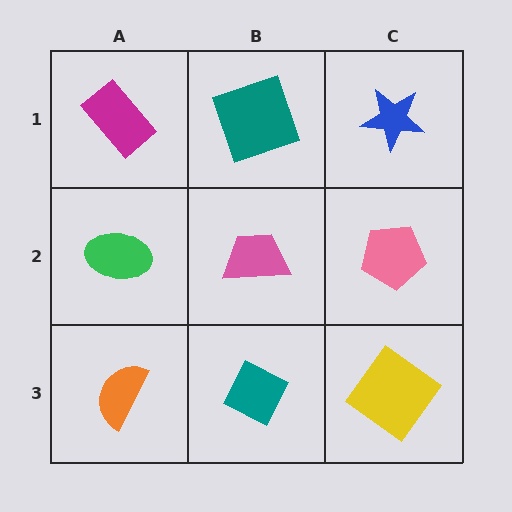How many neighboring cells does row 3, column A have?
2.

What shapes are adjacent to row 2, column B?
A teal square (row 1, column B), a teal diamond (row 3, column B), a green ellipse (row 2, column A), a pink pentagon (row 2, column C).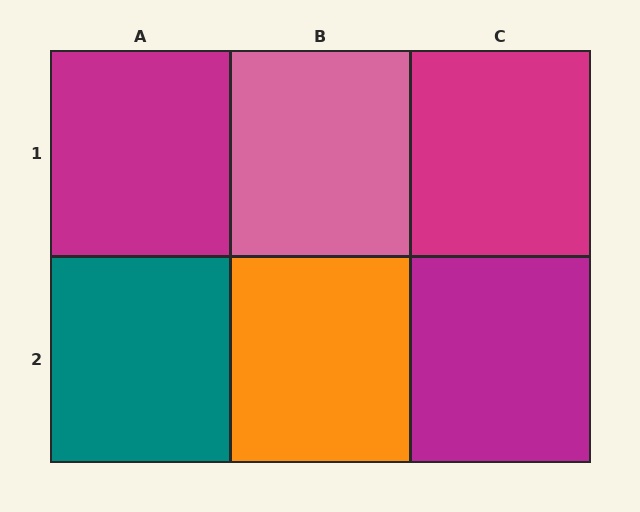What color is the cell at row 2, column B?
Orange.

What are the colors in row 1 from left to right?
Magenta, pink, magenta.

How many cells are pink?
1 cell is pink.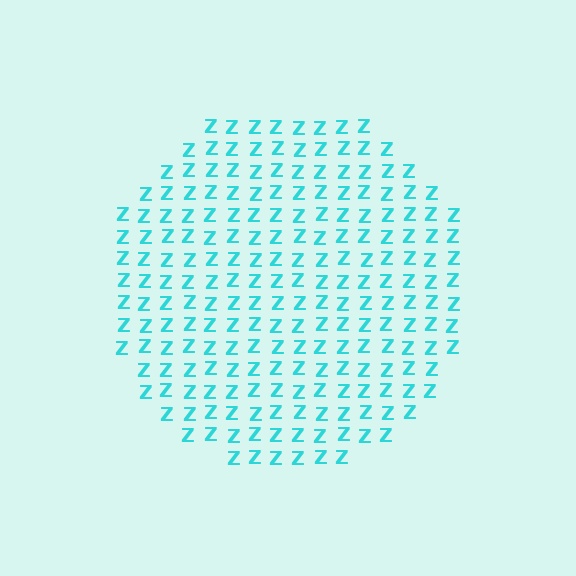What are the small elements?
The small elements are letter Z's.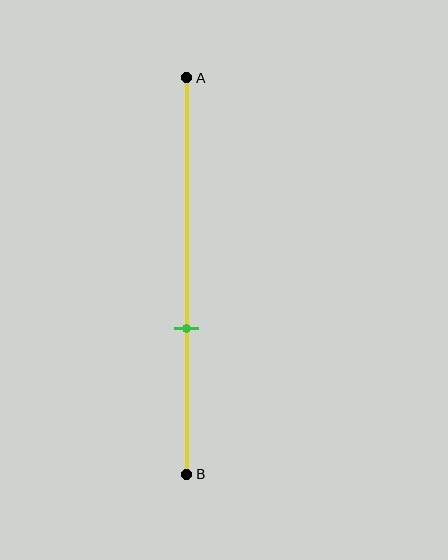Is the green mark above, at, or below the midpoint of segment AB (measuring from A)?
The green mark is below the midpoint of segment AB.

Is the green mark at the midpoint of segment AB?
No, the mark is at about 65% from A, not at the 50% midpoint.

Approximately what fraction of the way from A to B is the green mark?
The green mark is approximately 65% of the way from A to B.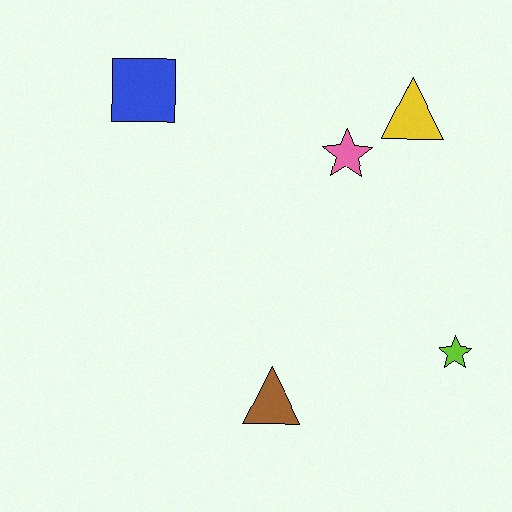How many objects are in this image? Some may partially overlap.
There are 5 objects.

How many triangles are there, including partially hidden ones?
There are 2 triangles.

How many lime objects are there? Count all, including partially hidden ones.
There is 1 lime object.